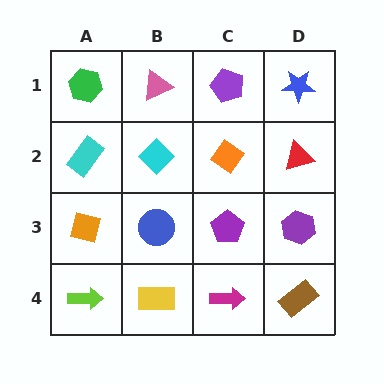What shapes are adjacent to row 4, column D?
A purple hexagon (row 3, column D), a magenta arrow (row 4, column C).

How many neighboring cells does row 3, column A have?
3.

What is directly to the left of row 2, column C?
A cyan diamond.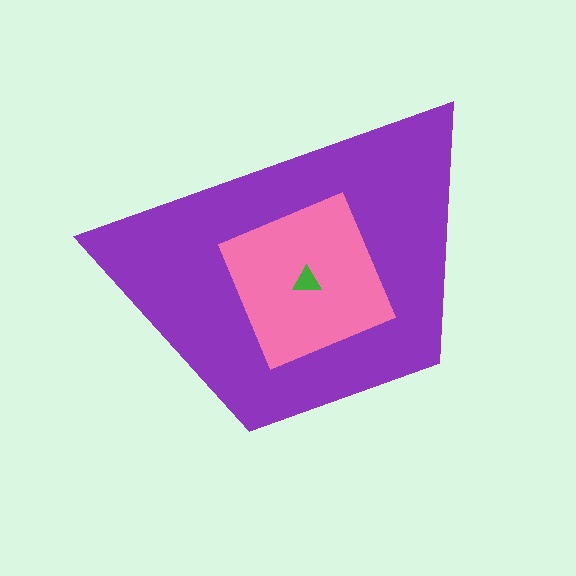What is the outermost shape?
The purple trapezoid.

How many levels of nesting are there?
3.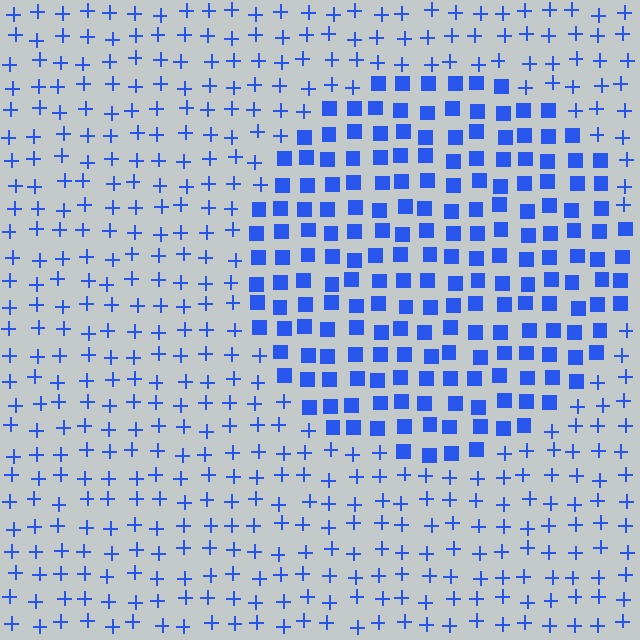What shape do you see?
I see a circle.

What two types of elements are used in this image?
The image uses squares inside the circle region and plus signs outside it.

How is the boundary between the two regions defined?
The boundary is defined by a change in element shape: squares inside vs. plus signs outside. All elements share the same color and spacing.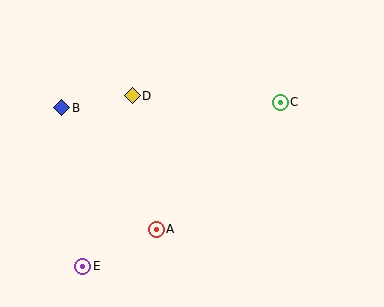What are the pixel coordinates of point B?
Point B is at (62, 108).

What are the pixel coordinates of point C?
Point C is at (280, 102).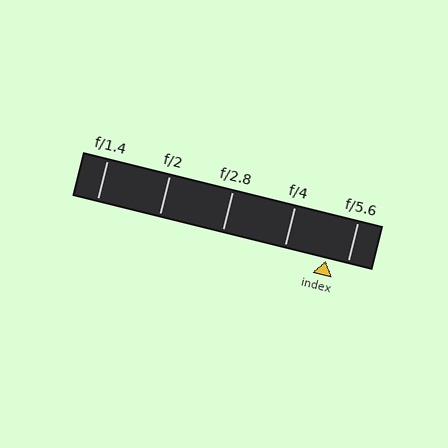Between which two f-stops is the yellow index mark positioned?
The index mark is between f/4 and f/5.6.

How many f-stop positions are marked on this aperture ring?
There are 5 f-stop positions marked.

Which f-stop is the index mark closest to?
The index mark is closest to f/5.6.